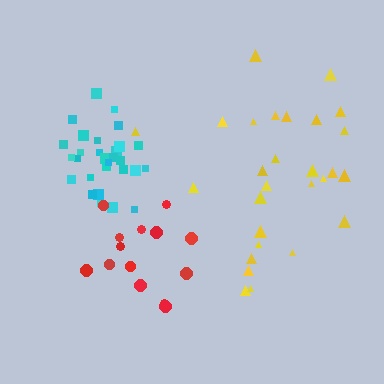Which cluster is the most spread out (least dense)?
Yellow.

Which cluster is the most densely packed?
Cyan.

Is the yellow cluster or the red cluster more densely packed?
Red.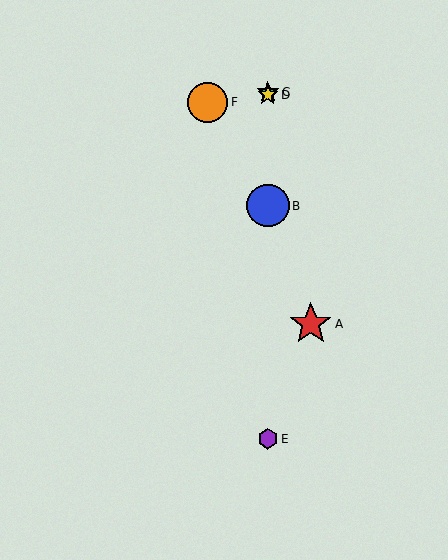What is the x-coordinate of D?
Object D is at x≈268.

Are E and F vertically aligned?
No, E is at x≈268 and F is at x≈207.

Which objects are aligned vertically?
Objects B, C, D, E are aligned vertically.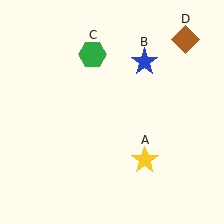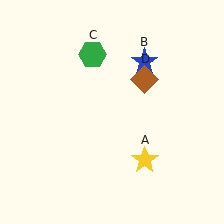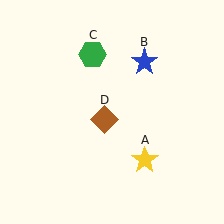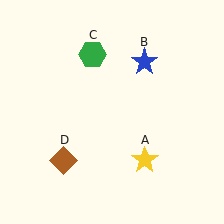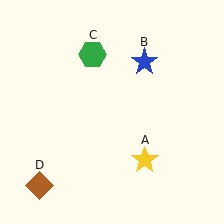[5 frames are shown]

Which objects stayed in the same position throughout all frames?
Yellow star (object A) and blue star (object B) and green hexagon (object C) remained stationary.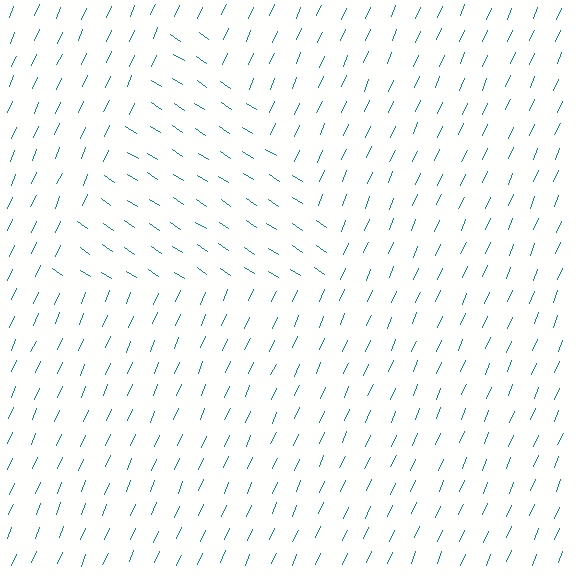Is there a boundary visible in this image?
Yes, there is a texture boundary formed by a change in line orientation.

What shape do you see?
I see a triangle.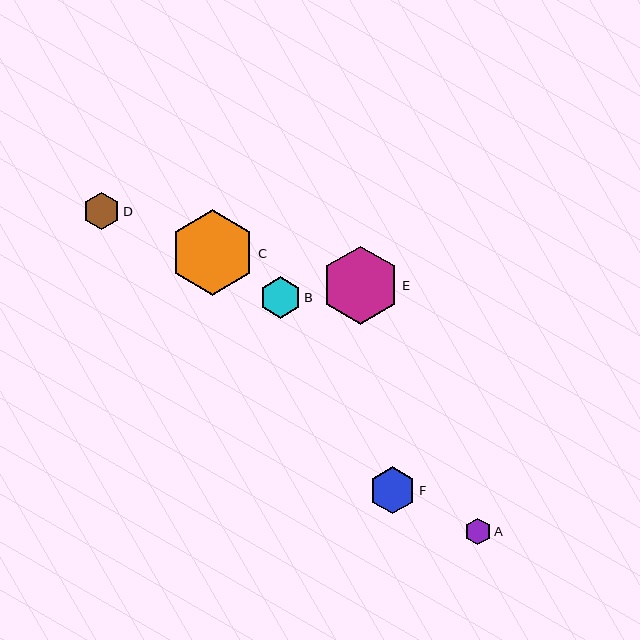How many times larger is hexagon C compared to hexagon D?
Hexagon C is approximately 2.3 times the size of hexagon D.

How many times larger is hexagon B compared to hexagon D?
Hexagon B is approximately 1.1 times the size of hexagon D.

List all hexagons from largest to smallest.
From largest to smallest: C, E, F, B, D, A.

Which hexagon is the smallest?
Hexagon A is the smallest with a size of approximately 27 pixels.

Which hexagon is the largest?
Hexagon C is the largest with a size of approximately 86 pixels.